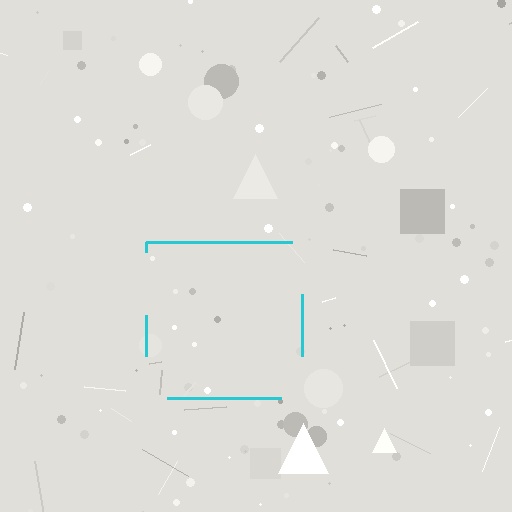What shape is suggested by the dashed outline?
The dashed outline suggests a square.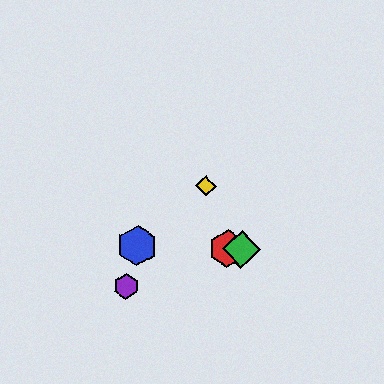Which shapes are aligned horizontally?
The red hexagon, the blue hexagon, the green diamond are aligned horizontally.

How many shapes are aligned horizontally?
3 shapes (the red hexagon, the blue hexagon, the green diamond) are aligned horizontally.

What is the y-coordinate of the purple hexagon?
The purple hexagon is at y≈286.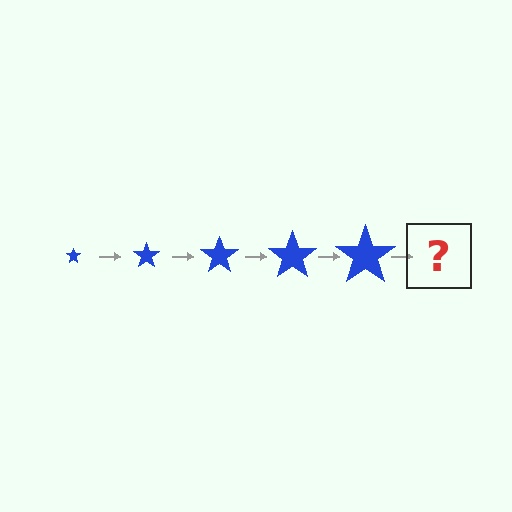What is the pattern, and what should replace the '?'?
The pattern is that the star gets progressively larger each step. The '?' should be a blue star, larger than the previous one.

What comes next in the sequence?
The next element should be a blue star, larger than the previous one.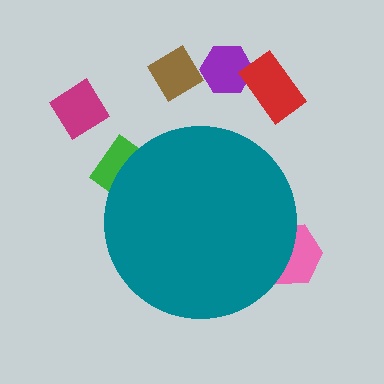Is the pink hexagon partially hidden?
Yes, the pink hexagon is partially hidden behind the teal circle.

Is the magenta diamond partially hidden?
No, the magenta diamond is fully visible.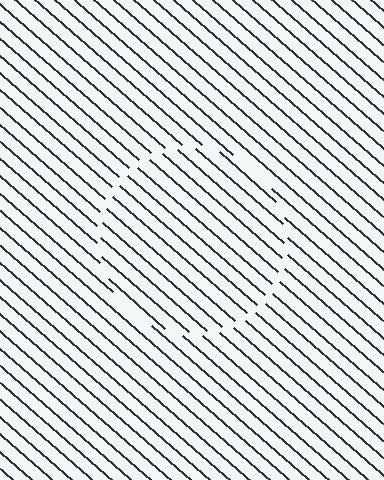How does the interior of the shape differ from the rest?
The interior of the shape contains the same grating, shifted by half a period — the contour is defined by the phase discontinuity where line-ends from the inner and outer gratings abut.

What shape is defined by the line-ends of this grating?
An illusory circle. The interior of the shape contains the same grating, shifted by half a period — the contour is defined by the phase discontinuity where line-ends from the inner and outer gratings abut.